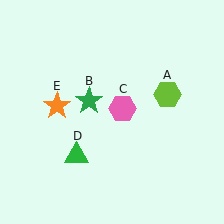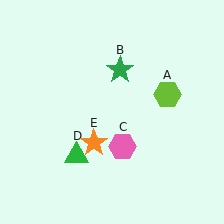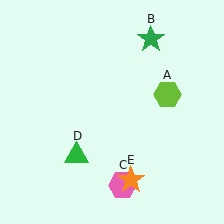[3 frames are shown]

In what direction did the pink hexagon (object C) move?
The pink hexagon (object C) moved down.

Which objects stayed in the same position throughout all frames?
Lime hexagon (object A) and green triangle (object D) remained stationary.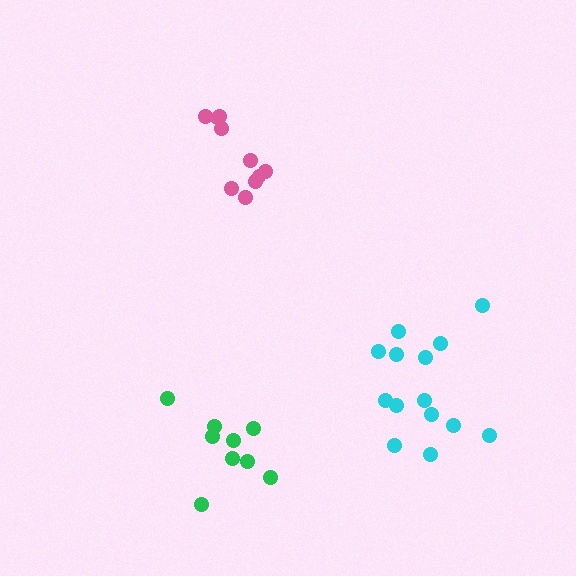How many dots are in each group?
Group 1: 14 dots, Group 2: 9 dots, Group 3: 10 dots (33 total).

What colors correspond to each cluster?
The clusters are colored: cyan, green, pink.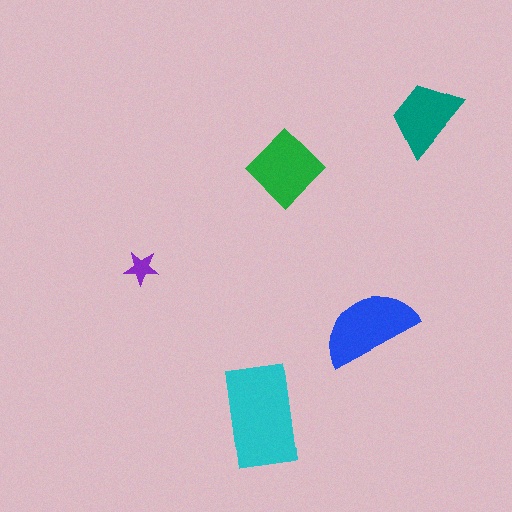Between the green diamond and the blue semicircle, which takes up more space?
The blue semicircle.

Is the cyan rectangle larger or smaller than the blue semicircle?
Larger.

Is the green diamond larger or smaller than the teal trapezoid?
Larger.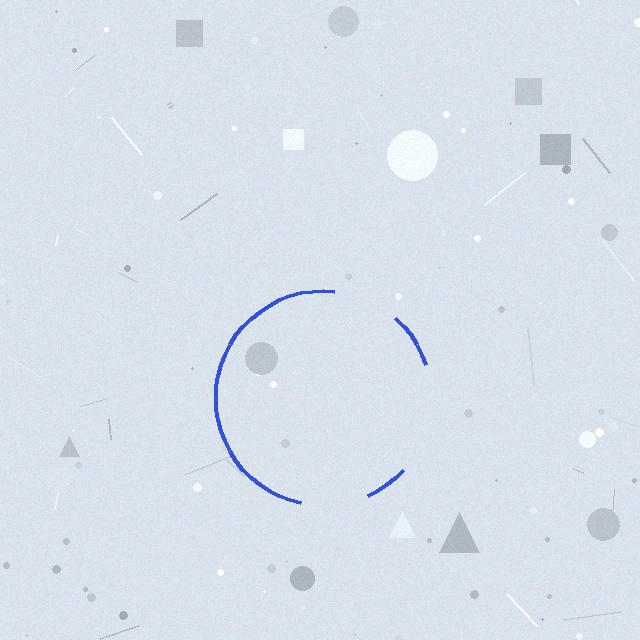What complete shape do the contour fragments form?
The contour fragments form a circle.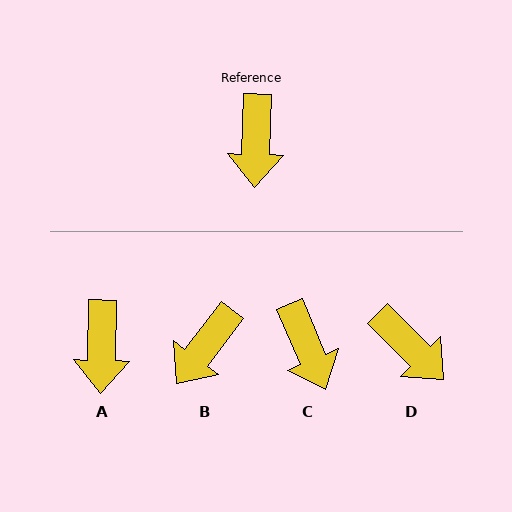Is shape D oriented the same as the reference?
No, it is off by about 47 degrees.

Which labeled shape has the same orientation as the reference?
A.